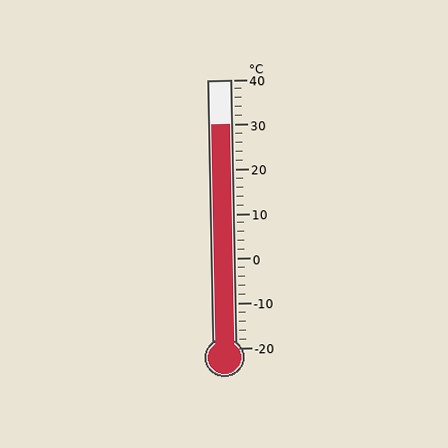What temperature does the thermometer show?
The thermometer shows approximately 30°C.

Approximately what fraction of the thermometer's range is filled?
The thermometer is filled to approximately 85% of its range.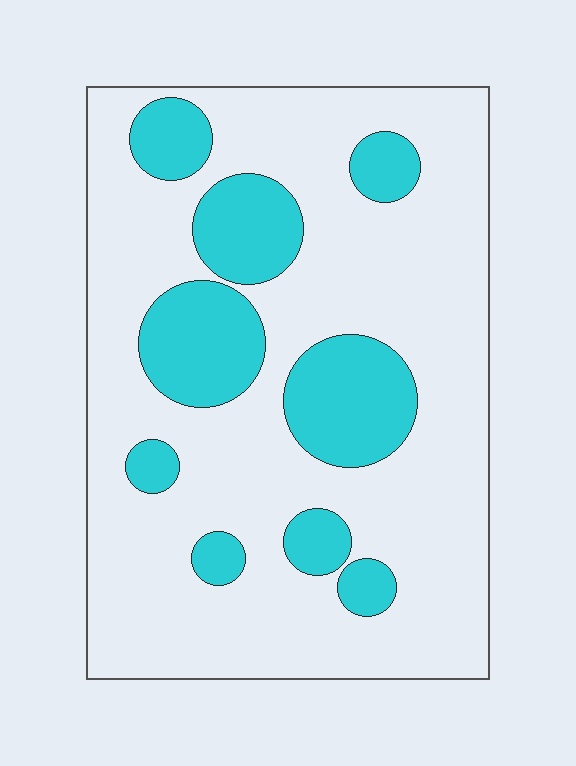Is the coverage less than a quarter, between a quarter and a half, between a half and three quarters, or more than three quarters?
Less than a quarter.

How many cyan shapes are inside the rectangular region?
9.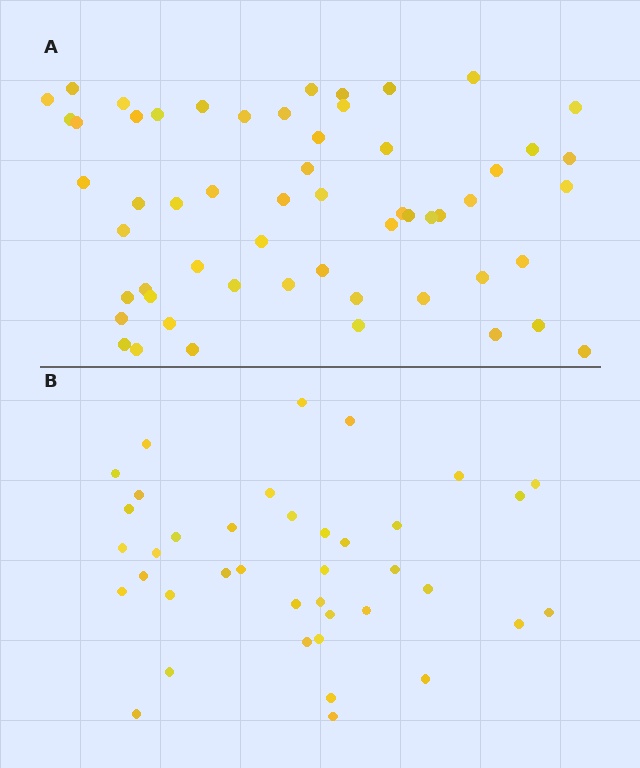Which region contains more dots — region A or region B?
Region A (the top region) has more dots.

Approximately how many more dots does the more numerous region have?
Region A has approximately 20 more dots than region B.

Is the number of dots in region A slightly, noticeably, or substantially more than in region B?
Region A has substantially more. The ratio is roughly 1.5 to 1.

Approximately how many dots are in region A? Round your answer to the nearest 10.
About 60 dots. (The exact count is 57, which rounds to 60.)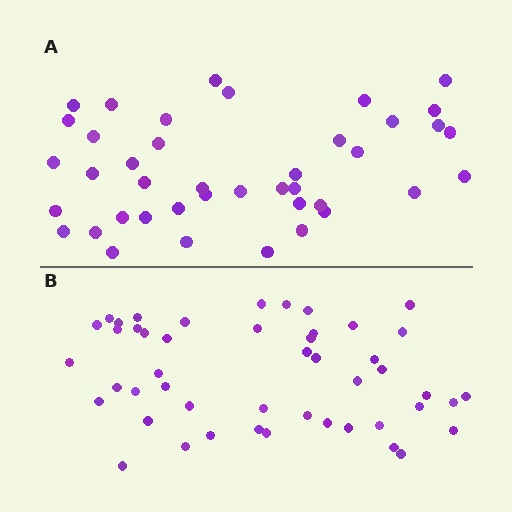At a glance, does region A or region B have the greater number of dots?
Region B (the bottom region) has more dots.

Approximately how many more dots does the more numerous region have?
Region B has roughly 8 or so more dots than region A.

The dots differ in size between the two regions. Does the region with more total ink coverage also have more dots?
No. Region A has more total ink coverage because its dots are larger, but region B actually contains more individual dots. Total area can be misleading — the number of items is what matters here.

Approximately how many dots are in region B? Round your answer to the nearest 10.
About 50 dots. (The exact count is 48, which rounds to 50.)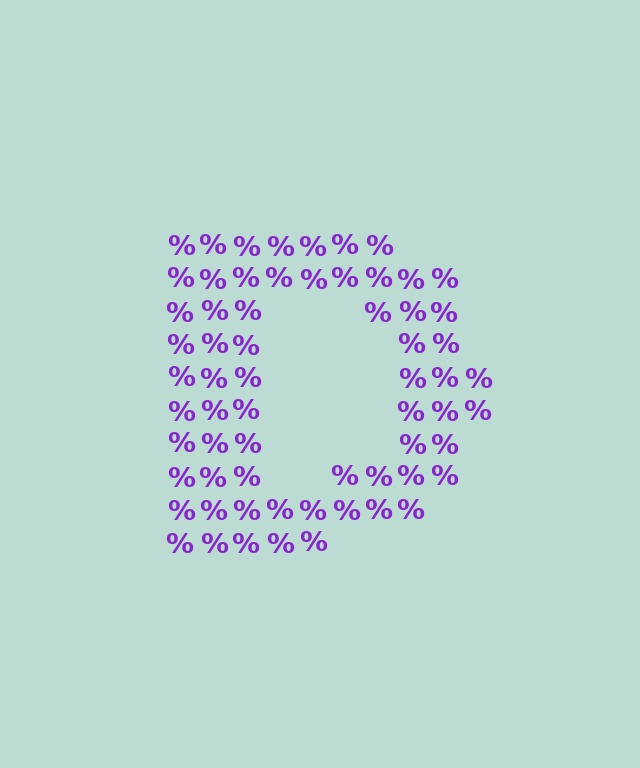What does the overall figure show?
The overall figure shows the letter D.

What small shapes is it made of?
It is made of small percent signs.